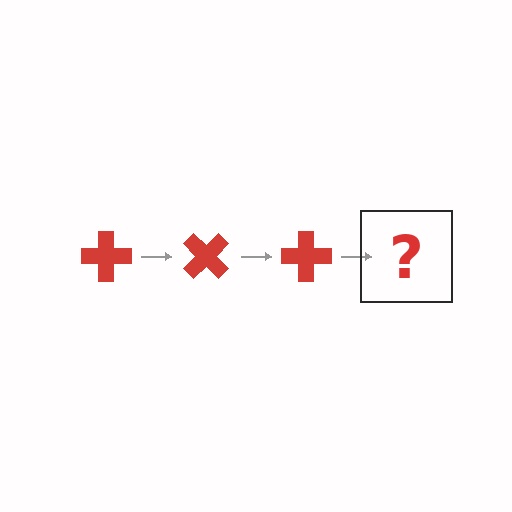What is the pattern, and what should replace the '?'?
The pattern is that the cross rotates 45 degrees each step. The '?' should be a red cross rotated 135 degrees.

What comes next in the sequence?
The next element should be a red cross rotated 135 degrees.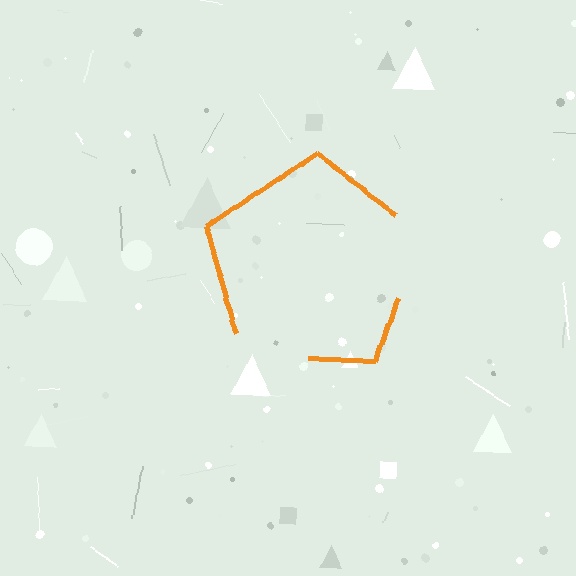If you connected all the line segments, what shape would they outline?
They would outline a pentagon.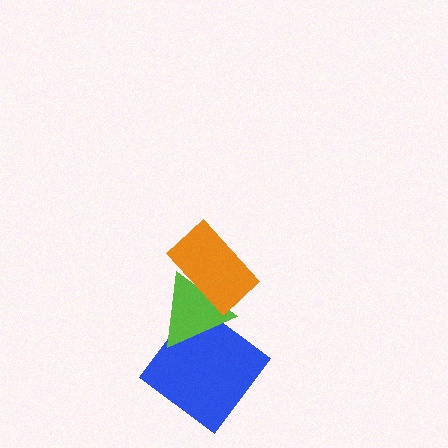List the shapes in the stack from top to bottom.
From top to bottom: the orange rectangle, the lime triangle, the blue diamond.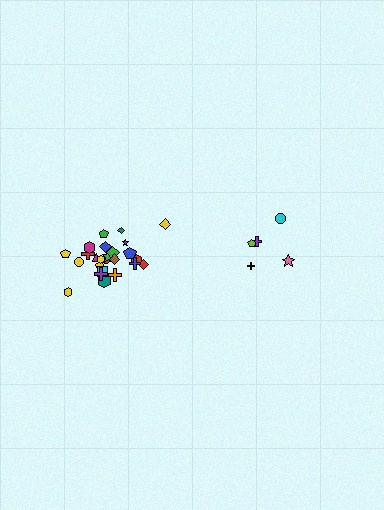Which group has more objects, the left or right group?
The left group.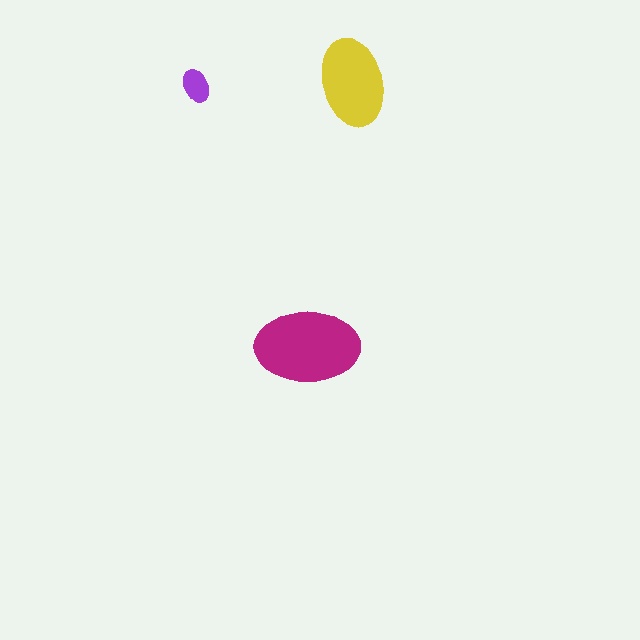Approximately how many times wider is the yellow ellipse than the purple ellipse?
About 2.5 times wider.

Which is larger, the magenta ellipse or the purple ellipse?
The magenta one.